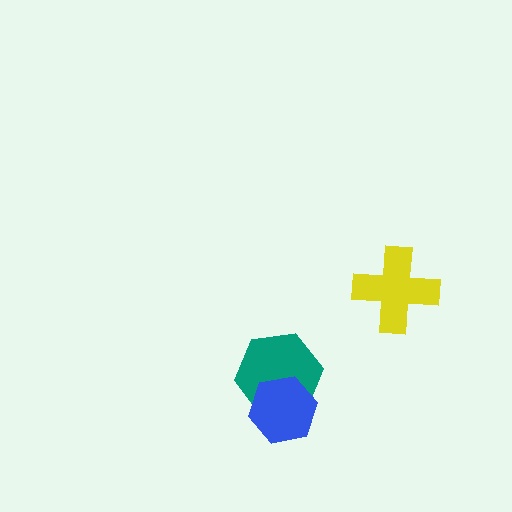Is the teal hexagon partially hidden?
Yes, it is partially covered by another shape.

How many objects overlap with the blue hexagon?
1 object overlaps with the blue hexagon.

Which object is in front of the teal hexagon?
The blue hexagon is in front of the teal hexagon.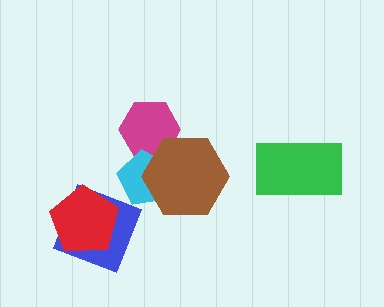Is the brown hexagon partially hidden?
No, no other shape covers it.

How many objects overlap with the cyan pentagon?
2 objects overlap with the cyan pentagon.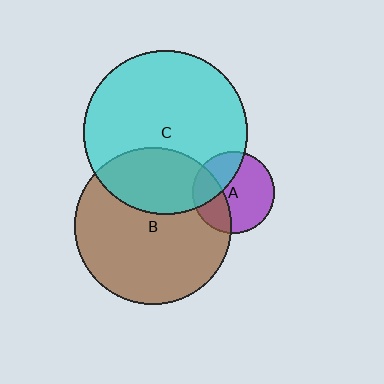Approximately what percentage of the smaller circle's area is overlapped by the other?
Approximately 30%.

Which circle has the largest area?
Circle C (cyan).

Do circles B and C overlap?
Yes.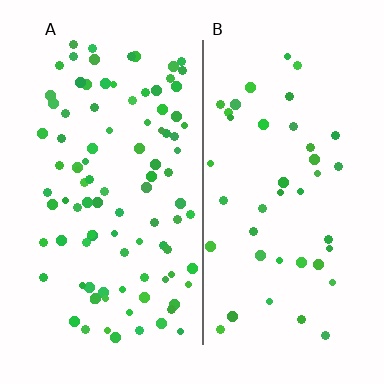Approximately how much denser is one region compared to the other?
Approximately 2.3× — region A over region B.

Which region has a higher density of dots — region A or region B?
A (the left).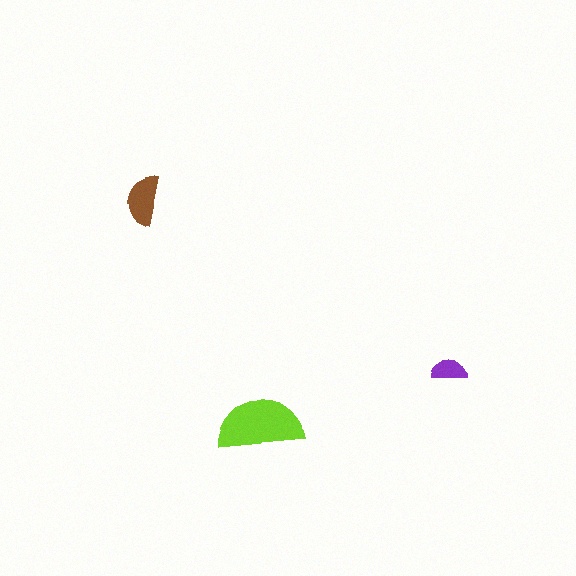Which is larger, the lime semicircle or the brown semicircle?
The lime one.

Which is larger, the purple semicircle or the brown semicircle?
The brown one.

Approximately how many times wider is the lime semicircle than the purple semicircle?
About 2.5 times wider.